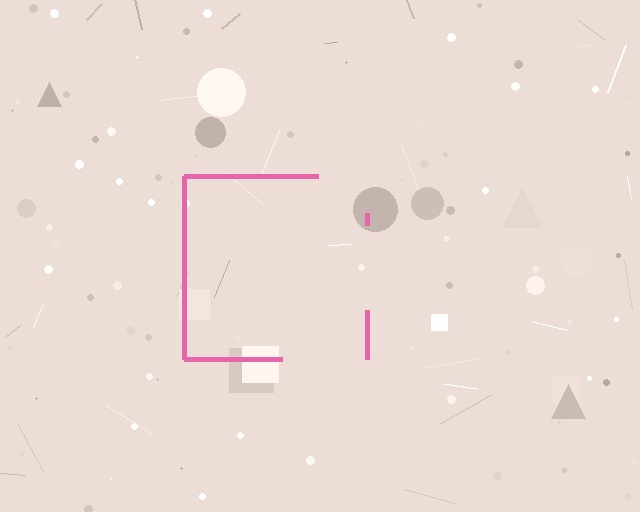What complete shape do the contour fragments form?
The contour fragments form a square.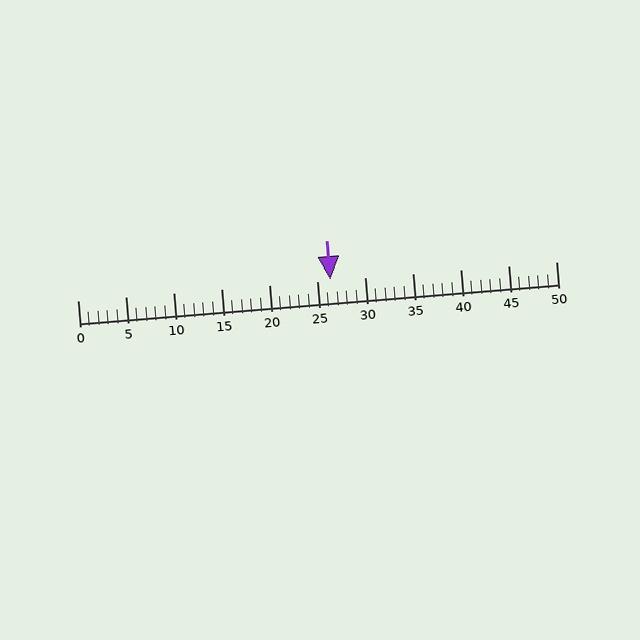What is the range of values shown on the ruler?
The ruler shows values from 0 to 50.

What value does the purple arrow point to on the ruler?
The purple arrow points to approximately 26.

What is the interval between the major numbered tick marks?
The major tick marks are spaced 5 units apart.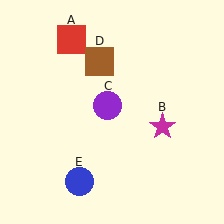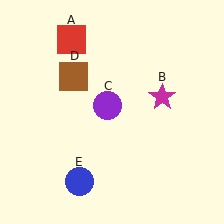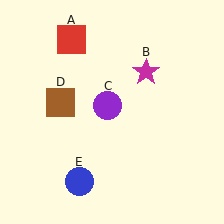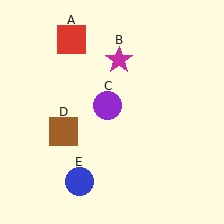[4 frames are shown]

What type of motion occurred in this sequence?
The magenta star (object B), brown square (object D) rotated counterclockwise around the center of the scene.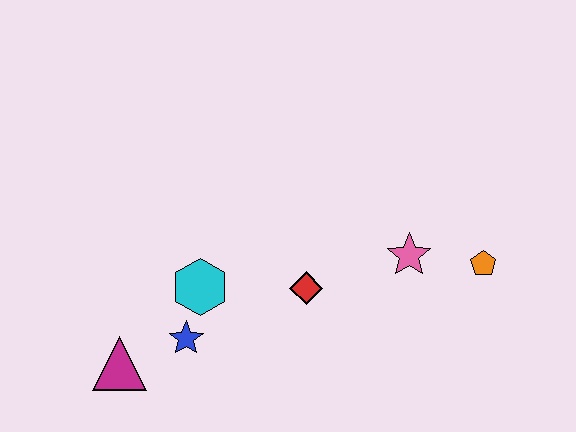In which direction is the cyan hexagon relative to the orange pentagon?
The cyan hexagon is to the left of the orange pentagon.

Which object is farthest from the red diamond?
The magenta triangle is farthest from the red diamond.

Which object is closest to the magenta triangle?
The blue star is closest to the magenta triangle.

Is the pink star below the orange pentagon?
No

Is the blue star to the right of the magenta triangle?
Yes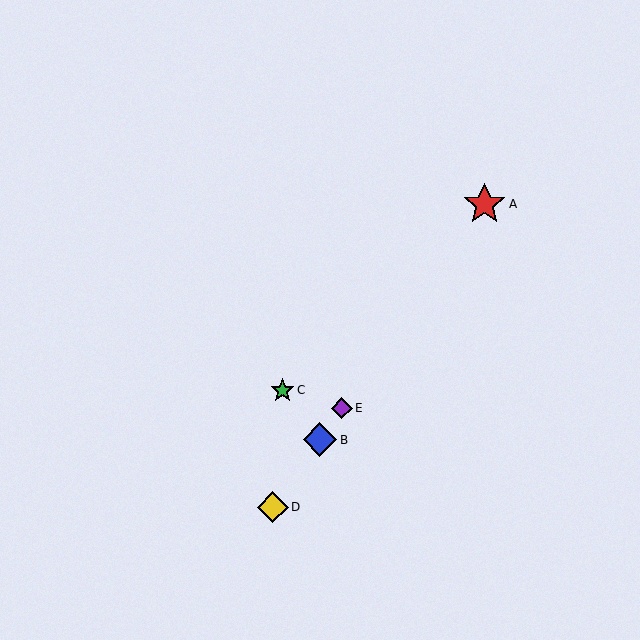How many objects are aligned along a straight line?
4 objects (A, B, D, E) are aligned along a straight line.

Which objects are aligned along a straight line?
Objects A, B, D, E are aligned along a straight line.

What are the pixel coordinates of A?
Object A is at (484, 204).